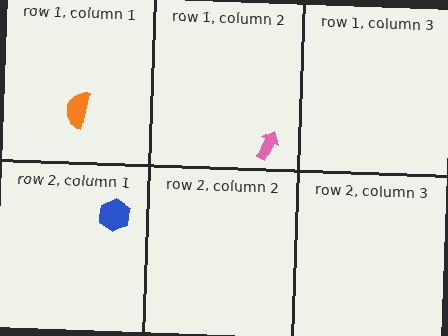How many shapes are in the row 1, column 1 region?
1.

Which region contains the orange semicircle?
The row 1, column 1 region.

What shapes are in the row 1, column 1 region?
The orange semicircle.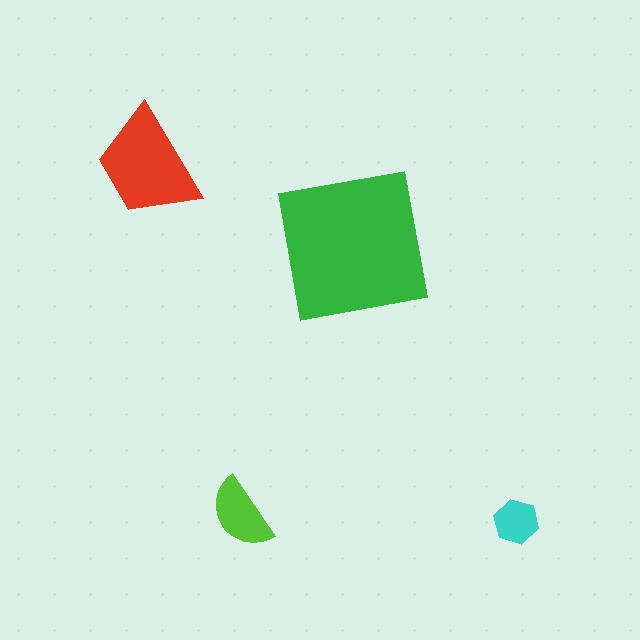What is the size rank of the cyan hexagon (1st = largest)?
4th.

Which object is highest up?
The red trapezoid is topmost.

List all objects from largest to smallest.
The green square, the red trapezoid, the lime semicircle, the cyan hexagon.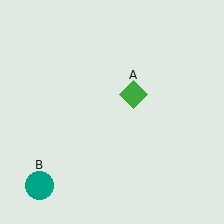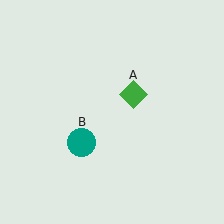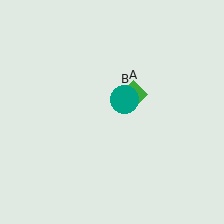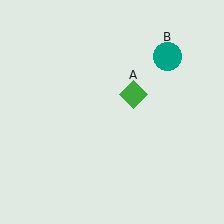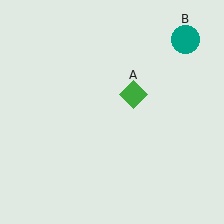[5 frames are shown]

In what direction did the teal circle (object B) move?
The teal circle (object B) moved up and to the right.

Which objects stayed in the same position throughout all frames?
Green diamond (object A) remained stationary.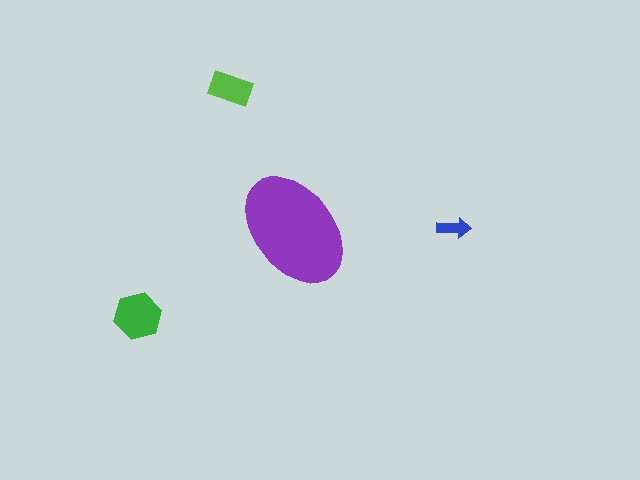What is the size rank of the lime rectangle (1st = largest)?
3rd.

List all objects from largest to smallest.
The purple ellipse, the green hexagon, the lime rectangle, the blue arrow.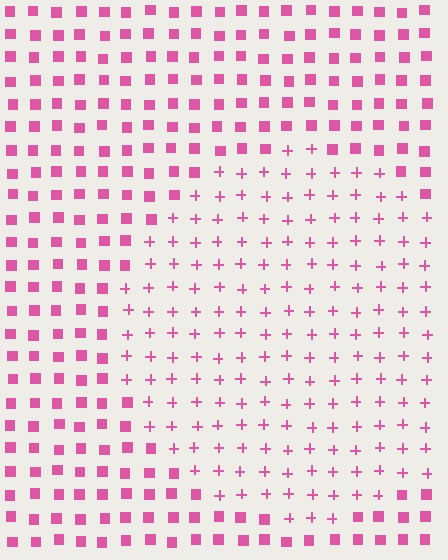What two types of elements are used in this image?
The image uses plus signs inside the circle region and squares outside it.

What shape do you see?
I see a circle.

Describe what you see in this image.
The image is filled with small pink elements arranged in a uniform grid. A circle-shaped region contains plus signs, while the surrounding area contains squares. The boundary is defined purely by the change in element shape.